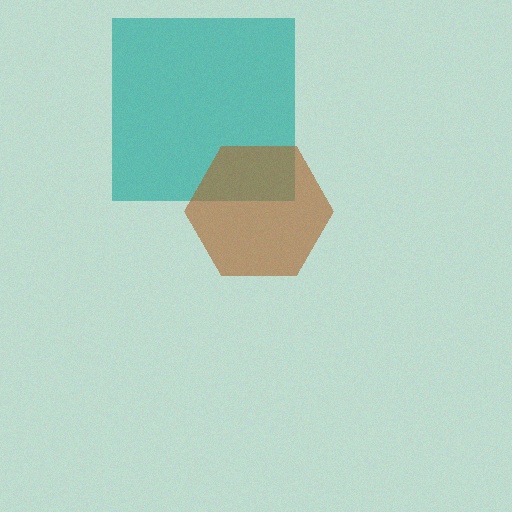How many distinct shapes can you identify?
There are 2 distinct shapes: a teal square, a brown hexagon.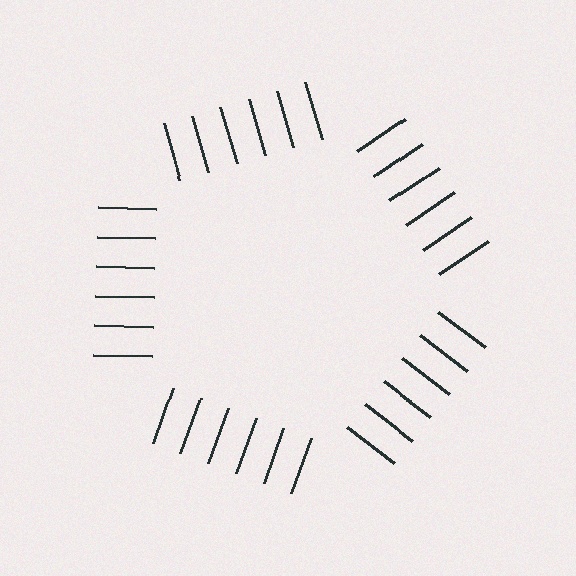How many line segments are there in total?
30 — 6 along each of the 5 edges.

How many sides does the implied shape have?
5 sides — the line-ends trace a pentagon.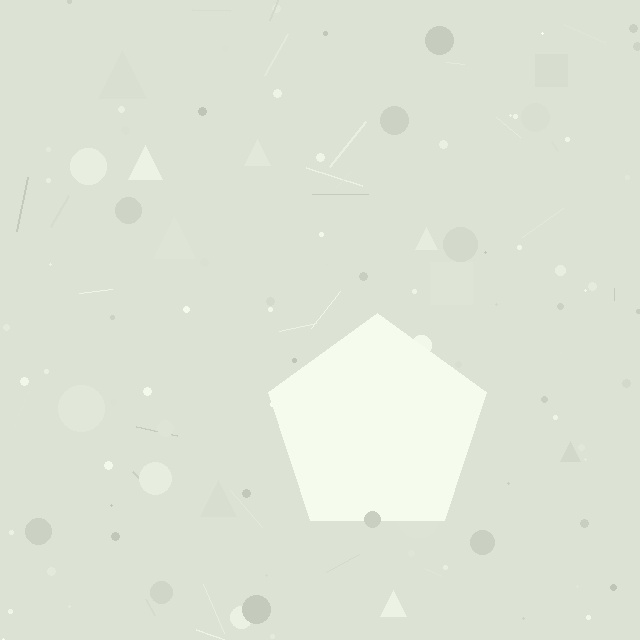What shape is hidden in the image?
A pentagon is hidden in the image.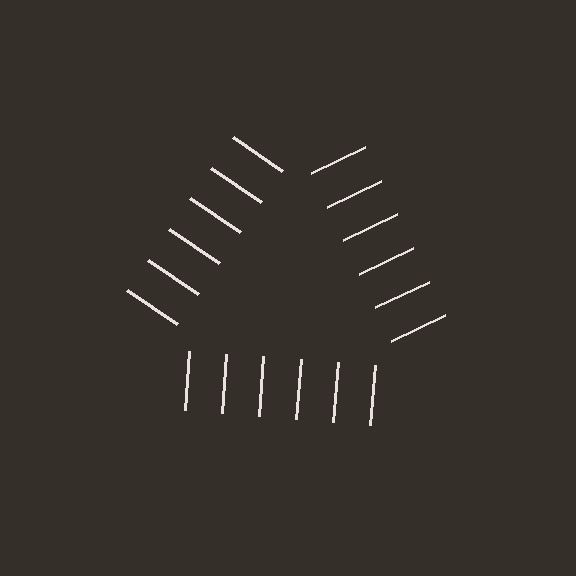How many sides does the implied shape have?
3 sides — the line-ends trace a triangle.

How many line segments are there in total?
18 — 6 along each of the 3 edges.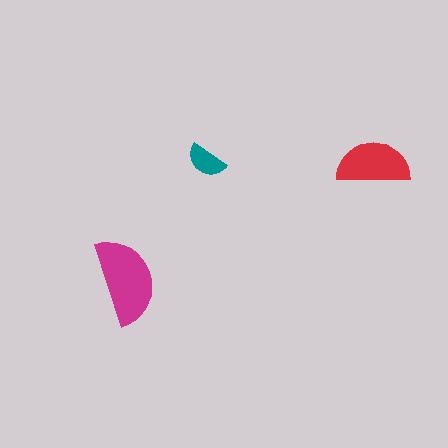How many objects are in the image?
There are 3 objects in the image.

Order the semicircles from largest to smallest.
the magenta one, the red one, the teal one.